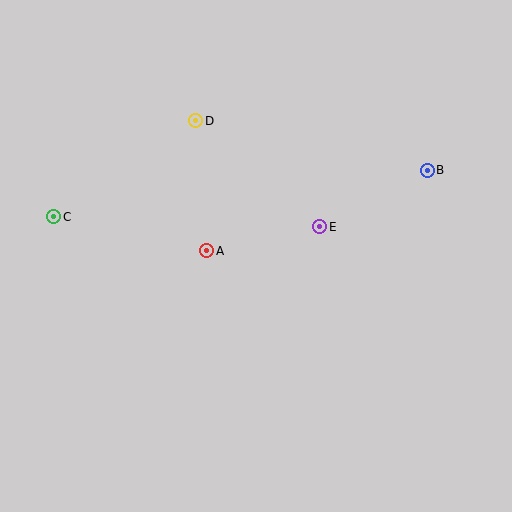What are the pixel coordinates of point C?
Point C is at (54, 217).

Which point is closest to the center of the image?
Point A at (207, 251) is closest to the center.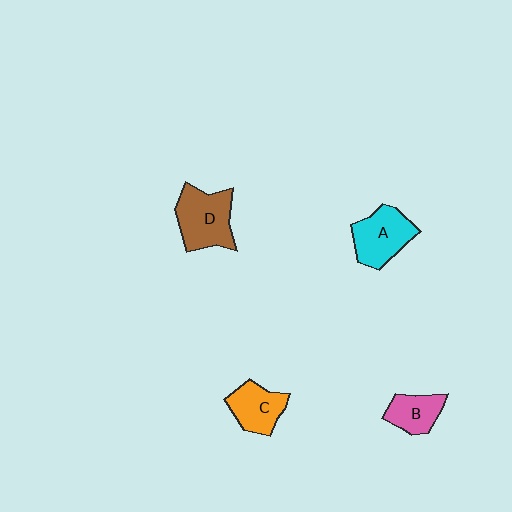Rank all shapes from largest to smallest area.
From largest to smallest: D (brown), A (cyan), C (orange), B (pink).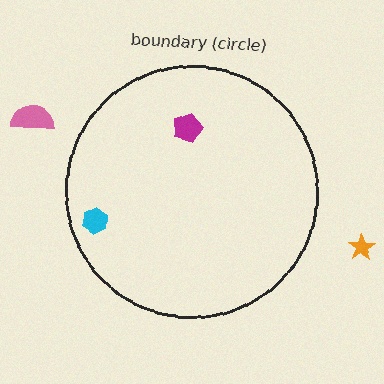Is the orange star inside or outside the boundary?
Outside.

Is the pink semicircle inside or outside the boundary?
Outside.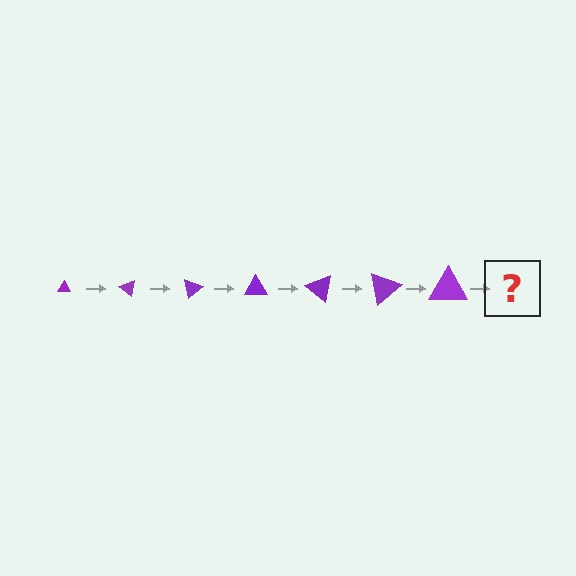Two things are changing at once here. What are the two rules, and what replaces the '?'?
The two rules are that the triangle grows larger each step and it rotates 40 degrees each step. The '?' should be a triangle, larger than the previous one and rotated 280 degrees from the start.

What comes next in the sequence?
The next element should be a triangle, larger than the previous one and rotated 280 degrees from the start.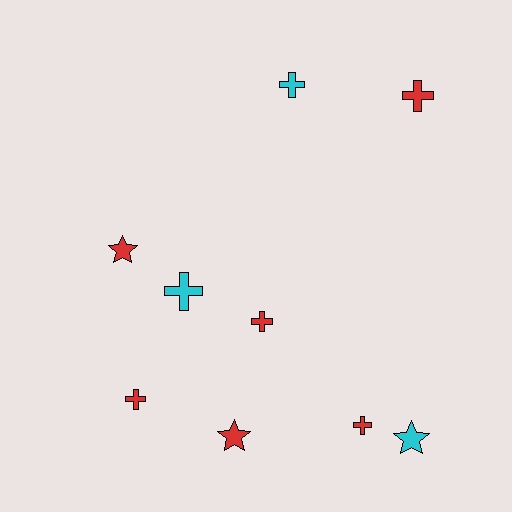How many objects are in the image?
There are 9 objects.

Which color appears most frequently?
Red, with 6 objects.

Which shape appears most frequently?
Cross, with 6 objects.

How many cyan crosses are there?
There are 2 cyan crosses.